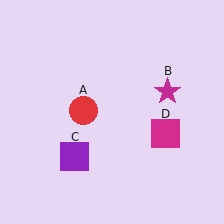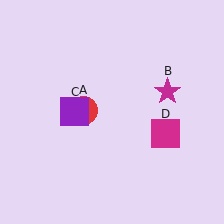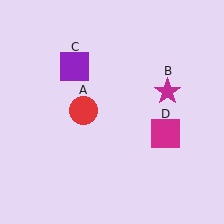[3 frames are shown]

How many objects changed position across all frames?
1 object changed position: purple square (object C).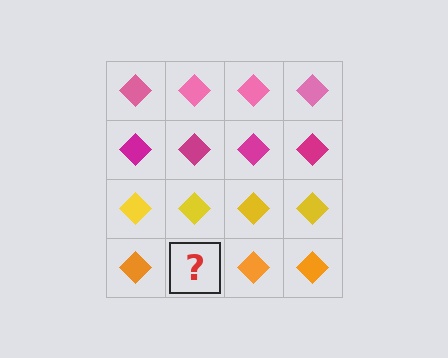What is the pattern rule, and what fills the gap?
The rule is that each row has a consistent color. The gap should be filled with an orange diamond.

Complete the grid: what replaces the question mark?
The question mark should be replaced with an orange diamond.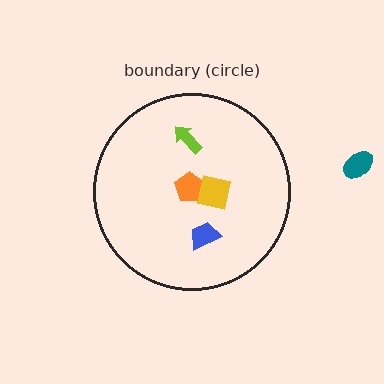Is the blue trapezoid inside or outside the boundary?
Inside.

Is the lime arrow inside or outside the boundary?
Inside.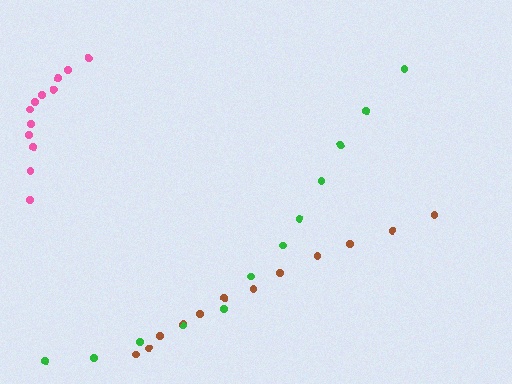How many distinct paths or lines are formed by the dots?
There are 3 distinct paths.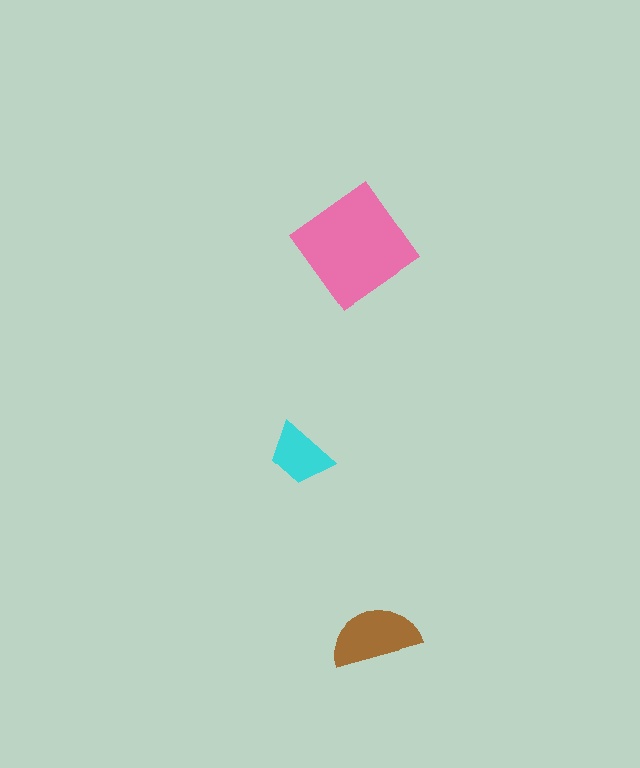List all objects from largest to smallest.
The pink diamond, the brown semicircle, the cyan trapezoid.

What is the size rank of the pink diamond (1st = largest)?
1st.